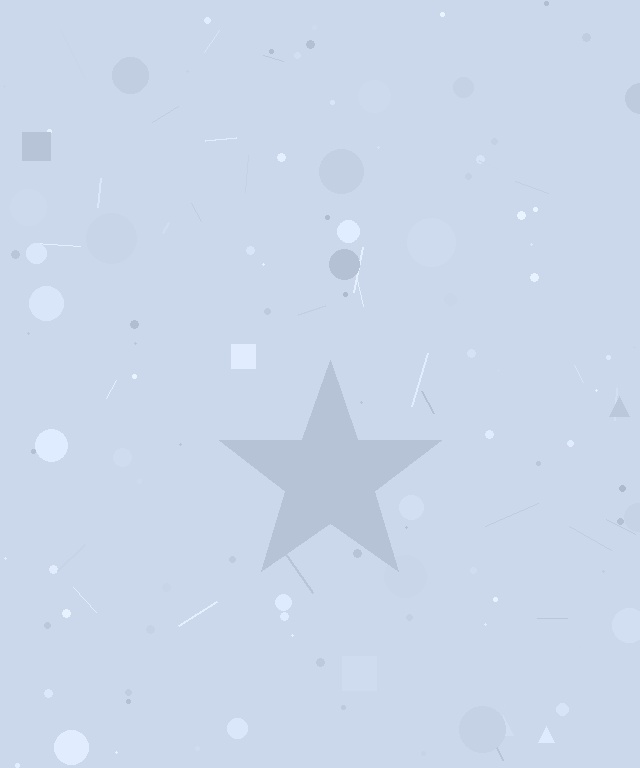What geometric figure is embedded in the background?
A star is embedded in the background.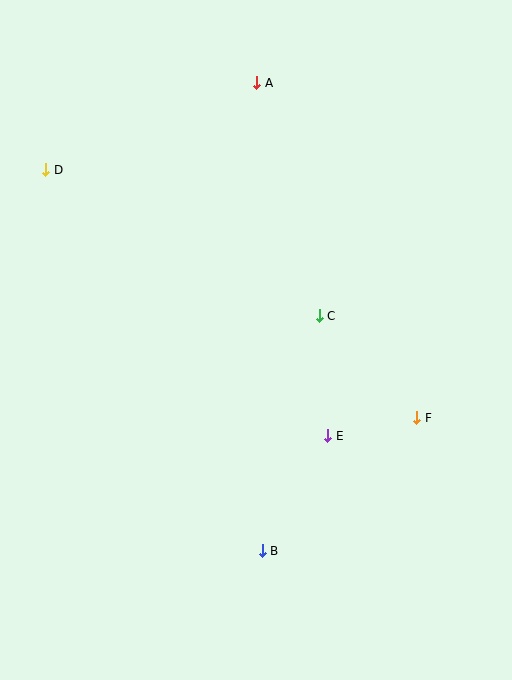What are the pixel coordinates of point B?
Point B is at (262, 551).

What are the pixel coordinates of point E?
Point E is at (328, 436).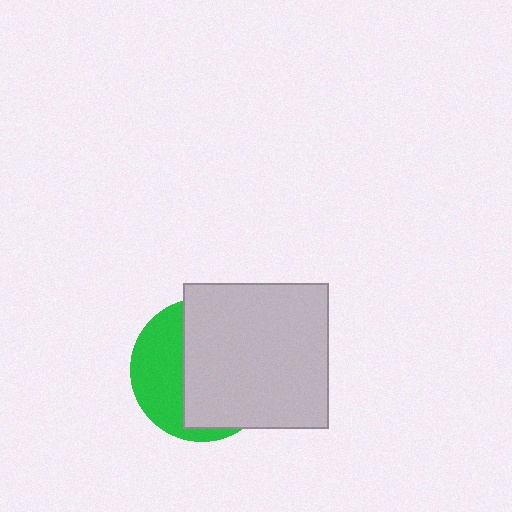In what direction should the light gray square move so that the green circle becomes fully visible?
The light gray square should move right. That is the shortest direction to clear the overlap and leave the green circle fully visible.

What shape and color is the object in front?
The object in front is a light gray square.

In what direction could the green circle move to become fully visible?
The green circle could move left. That would shift it out from behind the light gray square entirely.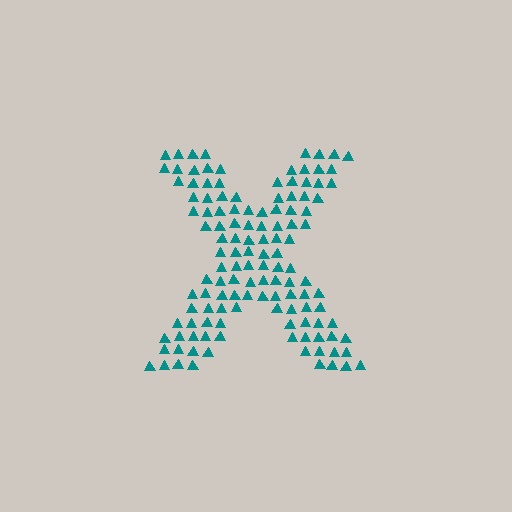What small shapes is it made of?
It is made of small triangles.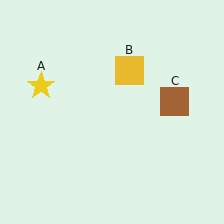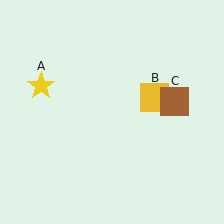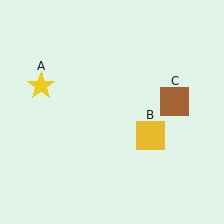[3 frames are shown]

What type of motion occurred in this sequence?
The yellow square (object B) rotated clockwise around the center of the scene.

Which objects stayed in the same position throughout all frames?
Yellow star (object A) and brown square (object C) remained stationary.